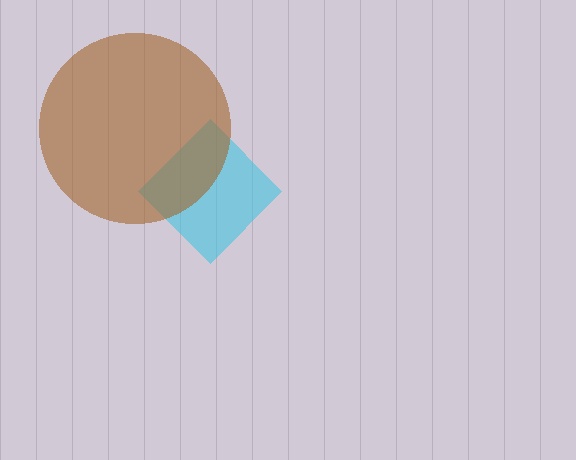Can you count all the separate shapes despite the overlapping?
Yes, there are 2 separate shapes.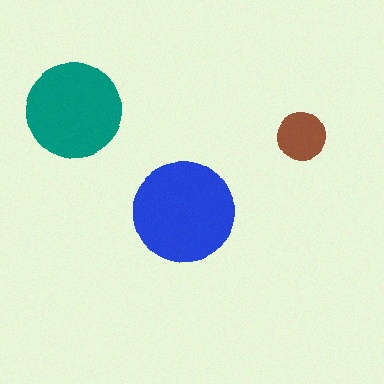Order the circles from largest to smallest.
the blue one, the teal one, the brown one.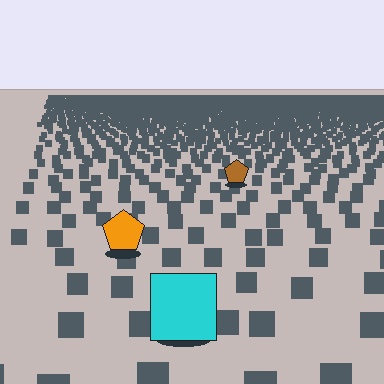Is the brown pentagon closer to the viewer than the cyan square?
No. The cyan square is closer — you can tell from the texture gradient: the ground texture is coarser near it.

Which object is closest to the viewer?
The cyan square is closest. The texture marks near it are larger and more spread out.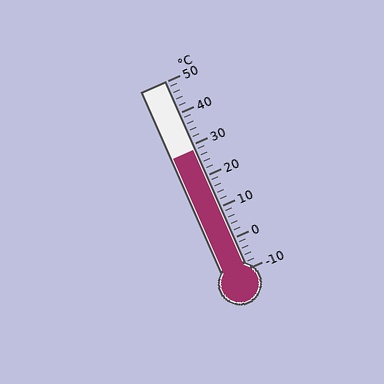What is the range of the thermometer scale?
The thermometer scale ranges from -10°C to 50°C.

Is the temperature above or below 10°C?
The temperature is above 10°C.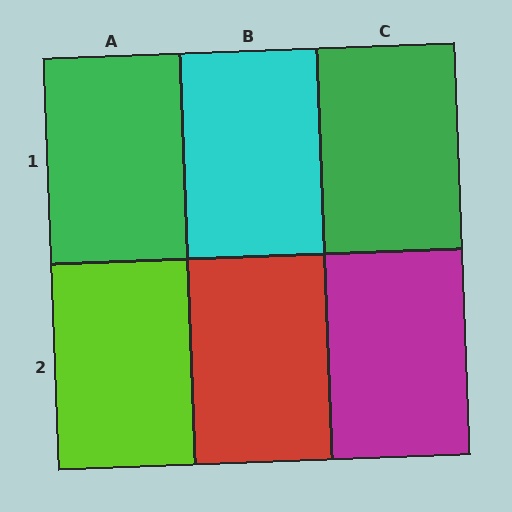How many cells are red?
1 cell is red.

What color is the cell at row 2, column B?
Red.